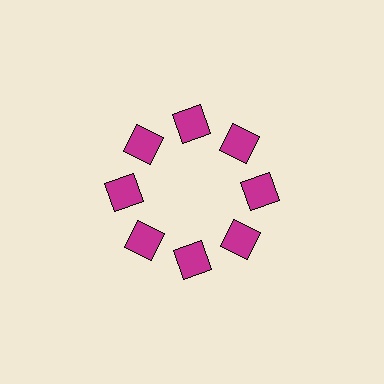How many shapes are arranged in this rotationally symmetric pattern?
There are 8 shapes, arranged in 8 groups of 1.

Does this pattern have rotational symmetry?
Yes, this pattern has 8-fold rotational symmetry. It looks the same after rotating 45 degrees around the center.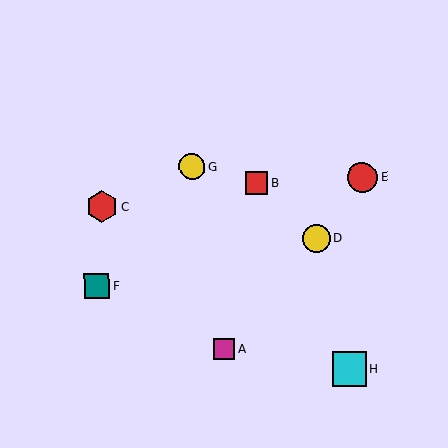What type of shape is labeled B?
Shape B is a red square.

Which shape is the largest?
The cyan square (labeled H) is the largest.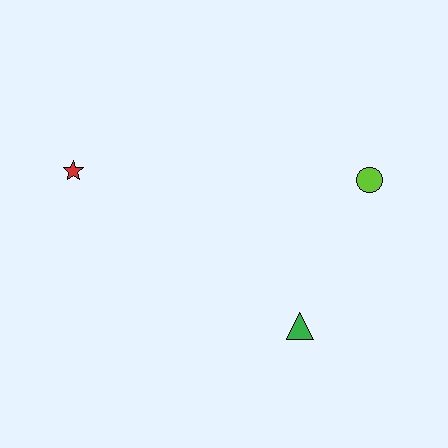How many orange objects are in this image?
There are no orange objects.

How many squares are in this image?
There are no squares.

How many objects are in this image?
There are 3 objects.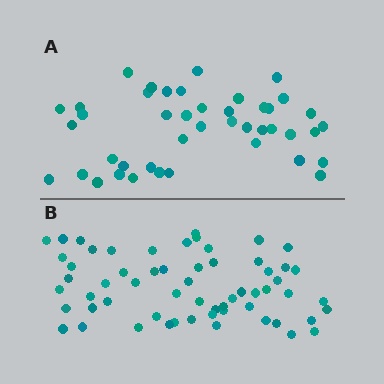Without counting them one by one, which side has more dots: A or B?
Region B (the bottom region) has more dots.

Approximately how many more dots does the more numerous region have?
Region B has approximately 15 more dots than region A.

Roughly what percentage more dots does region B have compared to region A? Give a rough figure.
About 40% more.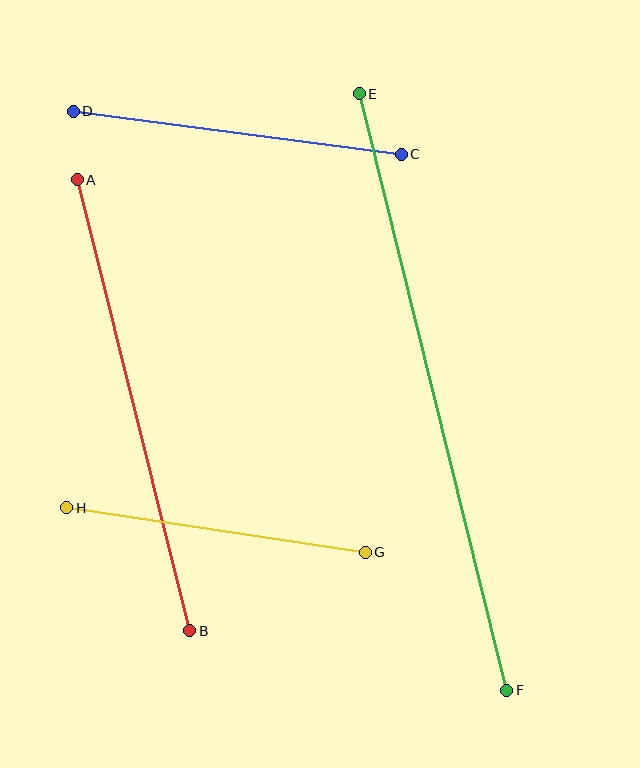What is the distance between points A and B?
The distance is approximately 465 pixels.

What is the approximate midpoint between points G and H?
The midpoint is at approximately (216, 530) pixels.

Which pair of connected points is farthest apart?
Points E and F are farthest apart.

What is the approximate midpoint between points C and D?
The midpoint is at approximately (237, 133) pixels.